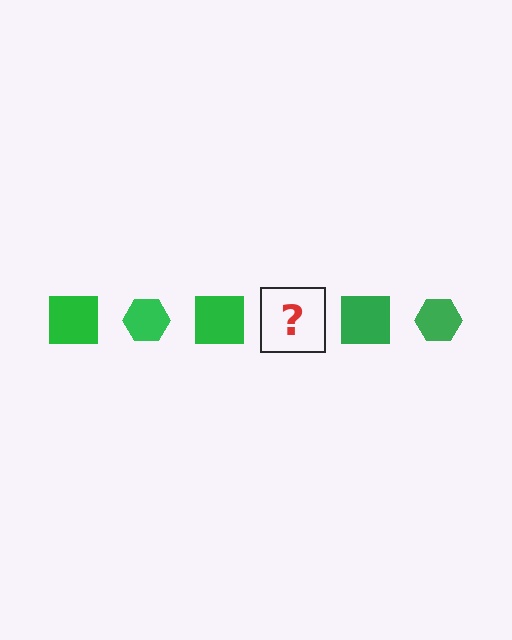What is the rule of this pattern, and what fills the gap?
The rule is that the pattern cycles through square, hexagon shapes in green. The gap should be filled with a green hexagon.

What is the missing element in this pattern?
The missing element is a green hexagon.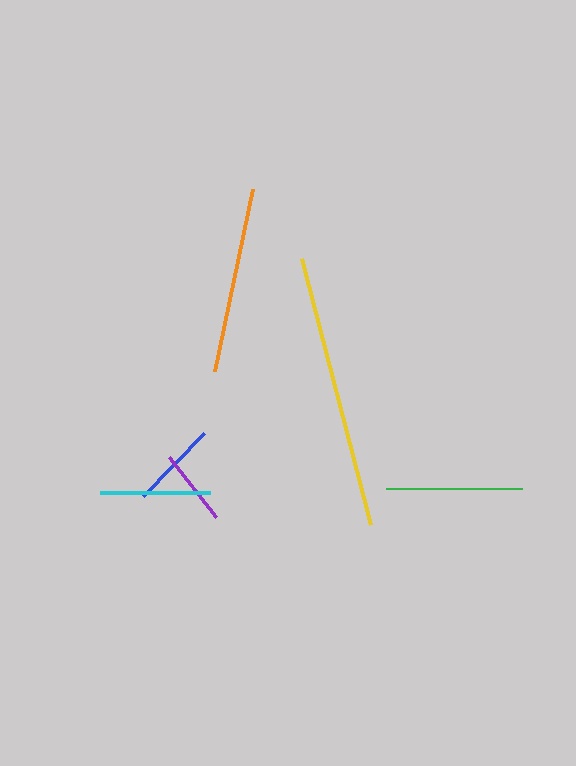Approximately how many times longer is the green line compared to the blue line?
The green line is approximately 1.5 times the length of the blue line.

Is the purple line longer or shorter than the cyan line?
The cyan line is longer than the purple line.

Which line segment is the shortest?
The purple line is the shortest at approximately 76 pixels.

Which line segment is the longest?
The yellow line is the longest at approximately 275 pixels.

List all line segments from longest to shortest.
From longest to shortest: yellow, orange, green, cyan, blue, purple.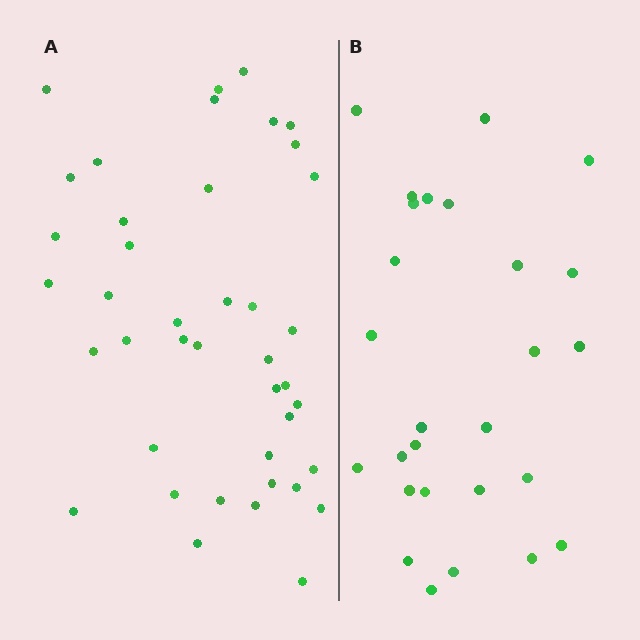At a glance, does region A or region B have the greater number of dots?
Region A (the left region) has more dots.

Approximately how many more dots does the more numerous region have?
Region A has approximately 15 more dots than region B.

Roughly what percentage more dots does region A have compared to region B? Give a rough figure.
About 50% more.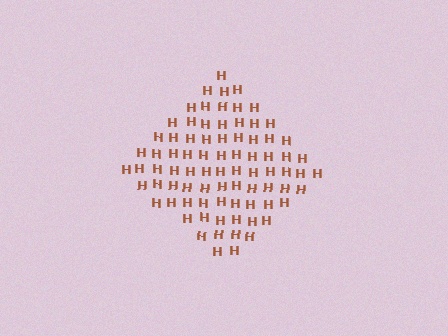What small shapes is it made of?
It is made of small letter H's.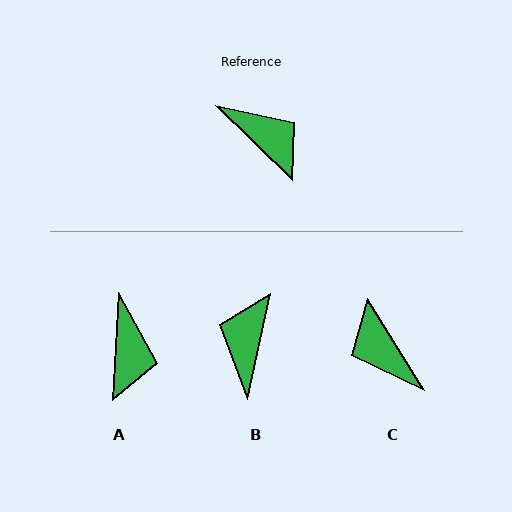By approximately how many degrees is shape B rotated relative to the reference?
Approximately 122 degrees counter-clockwise.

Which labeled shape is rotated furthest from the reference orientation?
C, about 166 degrees away.